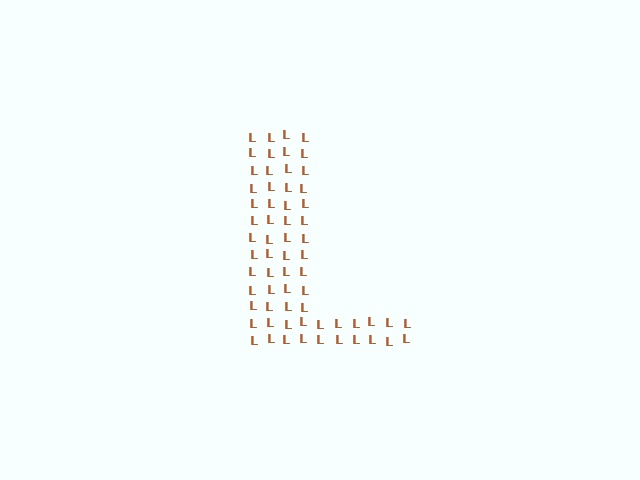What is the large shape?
The large shape is the letter L.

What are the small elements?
The small elements are letter L's.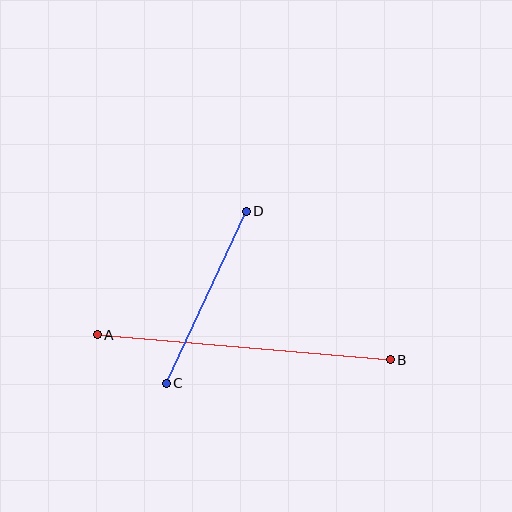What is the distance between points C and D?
The distance is approximately 190 pixels.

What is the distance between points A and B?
The distance is approximately 294 pixels.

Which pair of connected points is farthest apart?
Points A and B are farthest apart.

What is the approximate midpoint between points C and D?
The midpoint is at approximately (206, 297) pixels.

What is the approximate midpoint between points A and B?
The midpoint is at approximately (244, 347) pixels.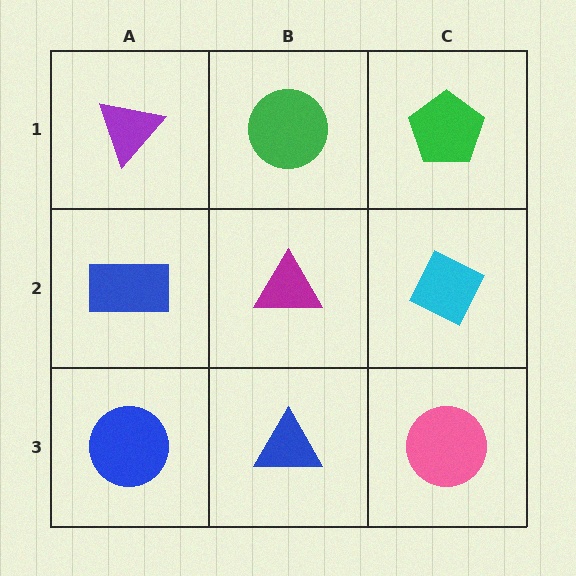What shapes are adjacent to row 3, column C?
A cyan diamond (row 2, column C), a blue triangle (row 3, column B).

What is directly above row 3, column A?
A blue rectangle.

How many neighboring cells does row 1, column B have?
3.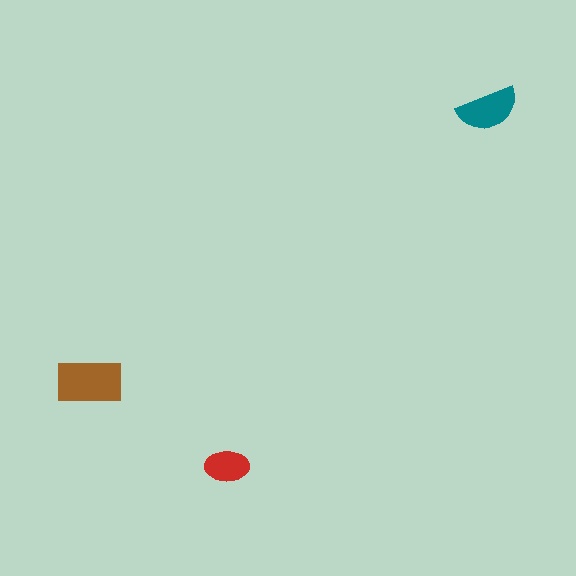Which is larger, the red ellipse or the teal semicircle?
The teal semicircle.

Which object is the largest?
The brown rectangle.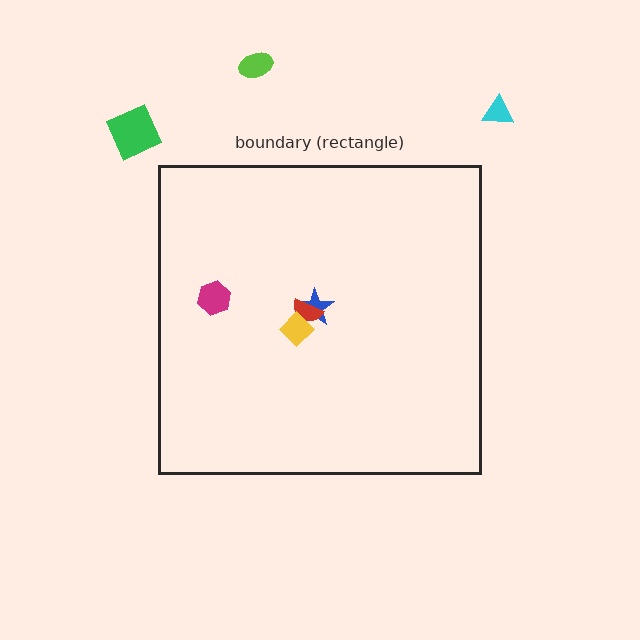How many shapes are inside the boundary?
4 inside, 3 outside.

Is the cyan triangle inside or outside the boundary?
Outside.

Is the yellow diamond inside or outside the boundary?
Inside.